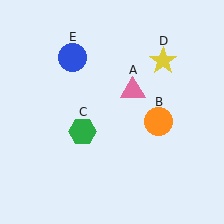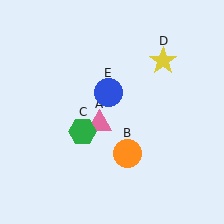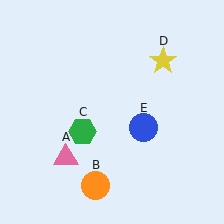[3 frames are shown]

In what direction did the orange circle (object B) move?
The orange circle (object B) moved down and to the left.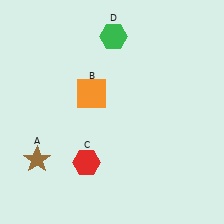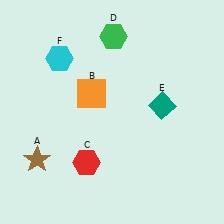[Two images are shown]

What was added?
A teal diamond (E), a cyan hexagon (F) were added in Image 2.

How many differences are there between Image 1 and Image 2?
There are 2 differences between the two images.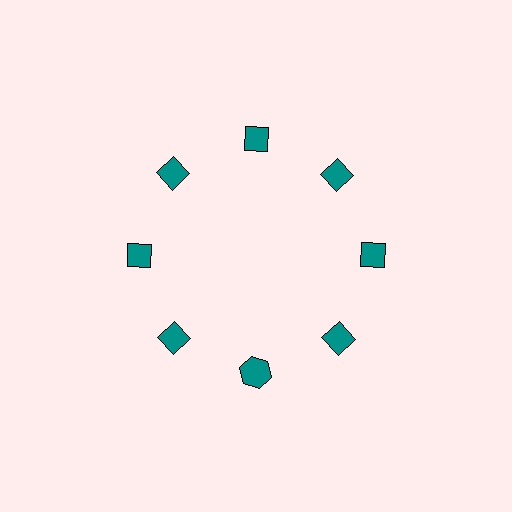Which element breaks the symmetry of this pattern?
The teal hexagon at roughly the 6 o'clock position breaks the symmetry. All other shapes are teal diamonds.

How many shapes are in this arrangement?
There are 8 shapes arranged in a ring pattern.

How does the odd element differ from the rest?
It has a different shape: hexagon instead of diamond.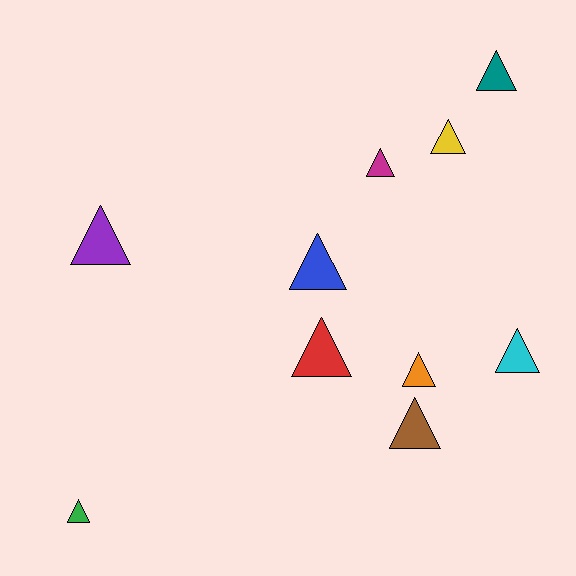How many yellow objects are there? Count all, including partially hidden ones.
There is 1 yellow object.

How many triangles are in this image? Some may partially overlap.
There are 10 triangles.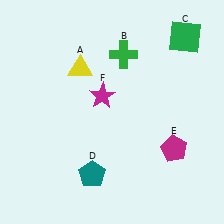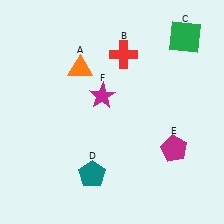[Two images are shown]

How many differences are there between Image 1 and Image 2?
There are 2 differences between the two images.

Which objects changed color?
A changed from yellow to orange. B changed from green to red.